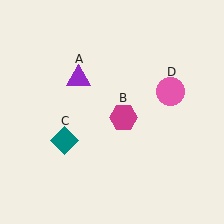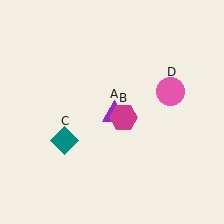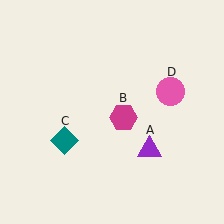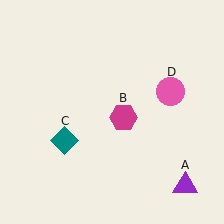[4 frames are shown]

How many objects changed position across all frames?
1 object changed position: purple triangle (object A).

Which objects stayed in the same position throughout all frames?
Magenta hexagon (object B) and teal diamond (object C) and pink circle (object D) remained stationary.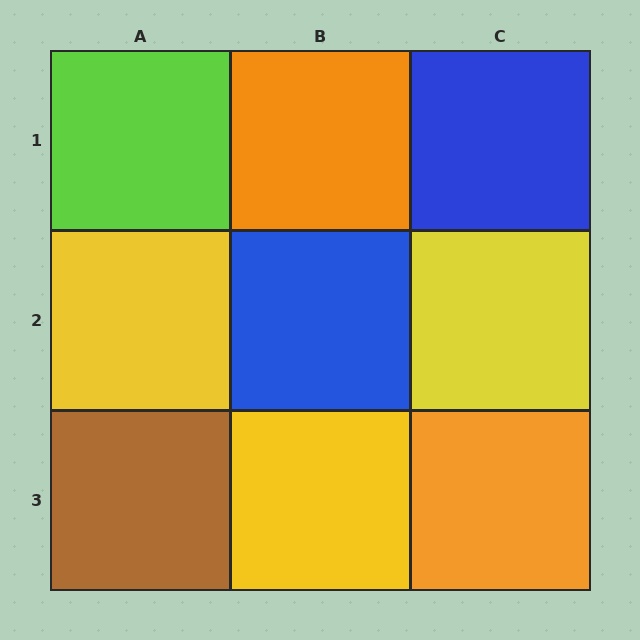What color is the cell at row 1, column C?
Blue.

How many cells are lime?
1 cell is lime.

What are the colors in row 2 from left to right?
Yellow, blue, yellow.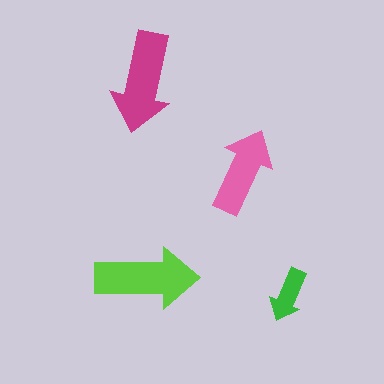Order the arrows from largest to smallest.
the lime one, the magenta one, the pink one, the green one.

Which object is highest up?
The magenta arrow is topmost.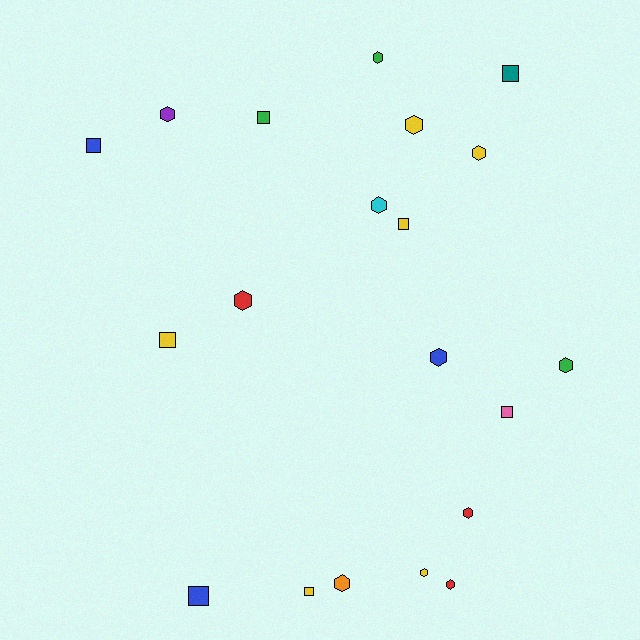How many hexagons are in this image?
There are 12 hexagons.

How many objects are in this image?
There are 20 objects.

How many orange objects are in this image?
There is 1 orange object.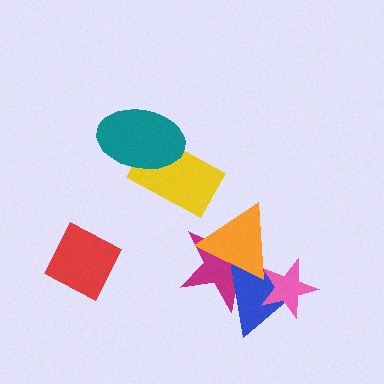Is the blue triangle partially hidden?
Yes, it is partially covered by another shape.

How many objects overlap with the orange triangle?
3 objects overlap with the orange triangle.